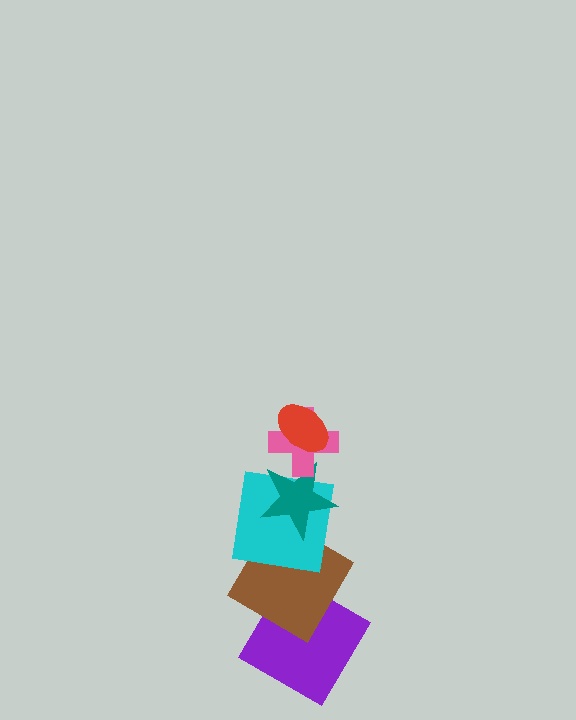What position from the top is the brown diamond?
The brown diamond is 5th from the top.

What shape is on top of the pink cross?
The red ellipse is on top of the pink cross.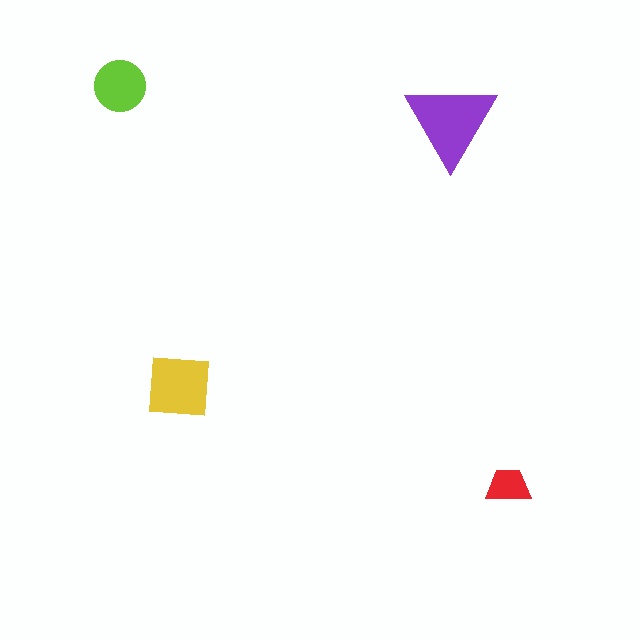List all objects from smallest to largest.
The red trapezoid, the lime circle, the yellow square, the purple triangle.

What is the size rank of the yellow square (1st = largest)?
2nd.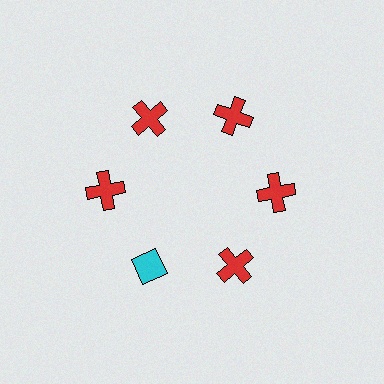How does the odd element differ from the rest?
It differs in both color (cyan instead of red) and shape (diamond instead of cross).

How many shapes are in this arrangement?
There are 6 shapes arranged in a ring pattern.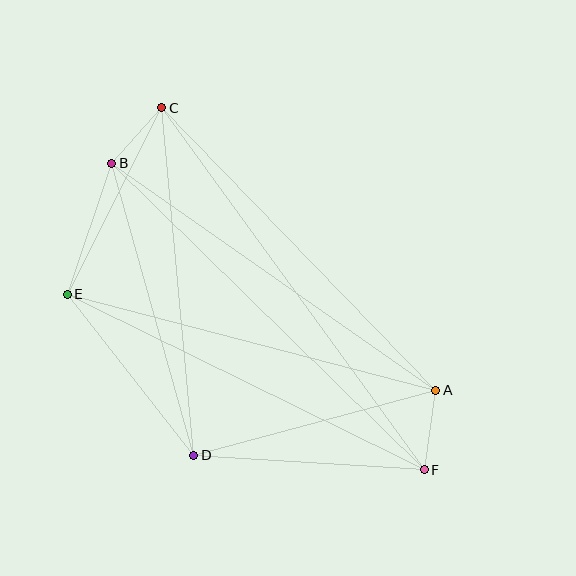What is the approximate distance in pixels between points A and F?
The distance between A and F is approximately 80 pixels.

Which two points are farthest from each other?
Points C and F are farthest from each other.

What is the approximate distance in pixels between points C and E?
The distance between C and E is approximately 209 pixels.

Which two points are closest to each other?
Points B and C are closest to each other.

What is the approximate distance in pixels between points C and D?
The distance between C and D is approximately 349 pixels.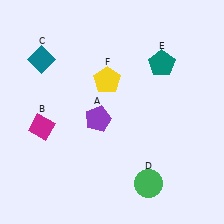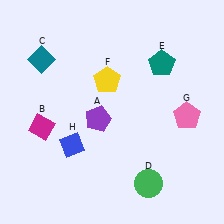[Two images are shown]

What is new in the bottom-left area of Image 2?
A blue diamond (H) was added in the bottom-left area of Image 2.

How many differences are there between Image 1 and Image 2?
There are 2 differences between the two images.